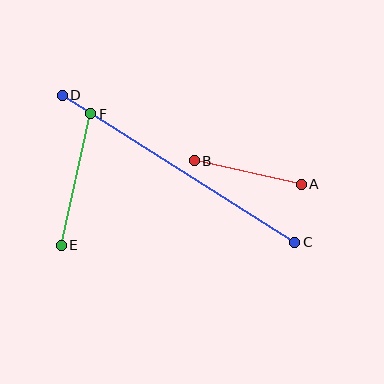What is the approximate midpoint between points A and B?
The midpoint is at approximately (248, 172) pixels.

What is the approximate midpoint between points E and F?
The midpoint is at approximately (76, 179) pixels.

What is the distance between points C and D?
The distance is approximately 275 pixels.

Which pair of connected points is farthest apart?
Points C and D are farthest apart.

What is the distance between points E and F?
The distance is approximately 135 pixels.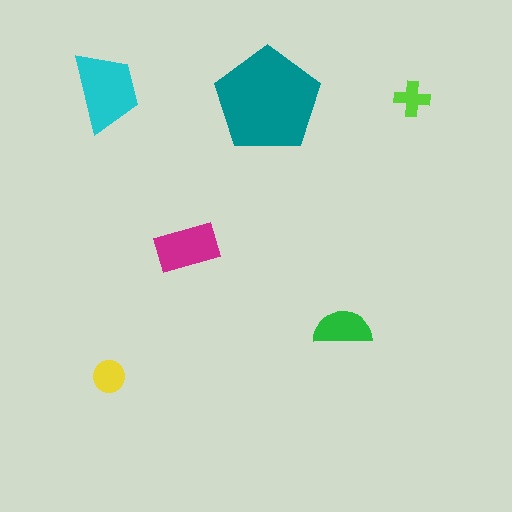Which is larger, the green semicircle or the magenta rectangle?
The magenta rectangle.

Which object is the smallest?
The lime cross.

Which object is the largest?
The teal pentagon.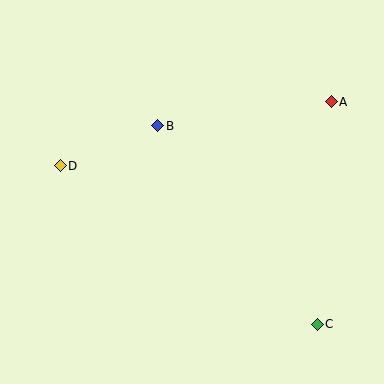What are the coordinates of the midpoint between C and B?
The midpoint between C and B is at (238, 225).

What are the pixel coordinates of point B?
Point B is at (158, 126).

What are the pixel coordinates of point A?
Point A is at (331, 102).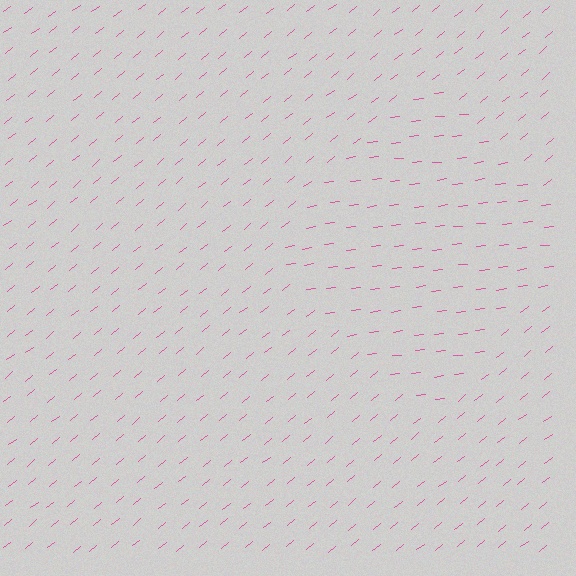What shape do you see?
I see a diamond.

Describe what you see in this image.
The image is filled with small pink line segments. A diamond region in the image has lines oriented differently from the surrounding lines, creating a visible texture boundary.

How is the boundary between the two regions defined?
The boundary is defined purely by a change in line orientation (approximately 33 degrees difference). All lines are the same color and thickness.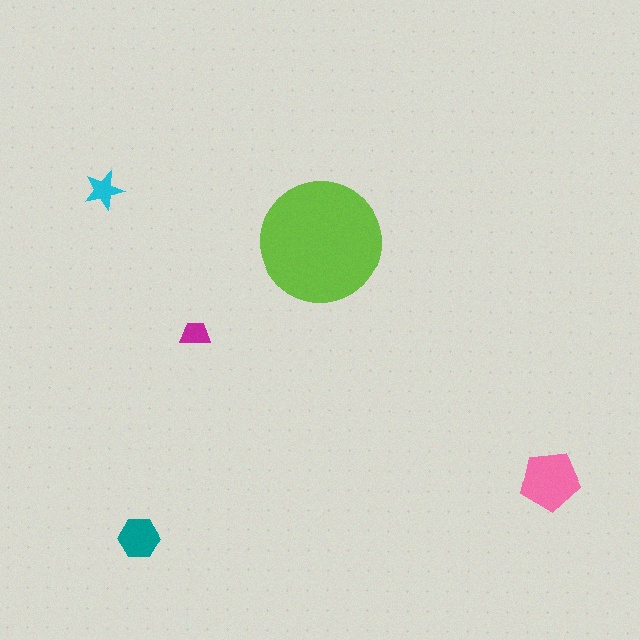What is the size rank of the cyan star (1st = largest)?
4th.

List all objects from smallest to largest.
The magenta trapezoid, the cyan star, the teal hexagon, the pink pentagon, the lime circle.